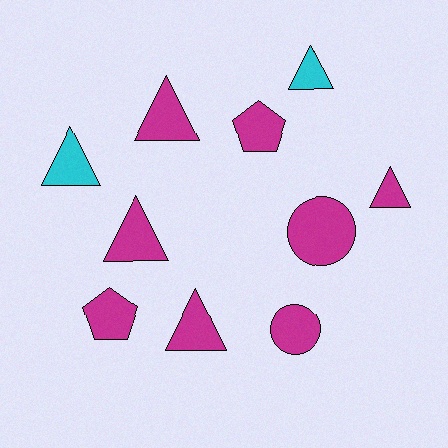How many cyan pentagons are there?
There are no cyan pentagons.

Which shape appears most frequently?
Triangle, with 6 objects.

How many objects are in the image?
There are 10 objects.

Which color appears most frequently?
Magenta, with 8 objects.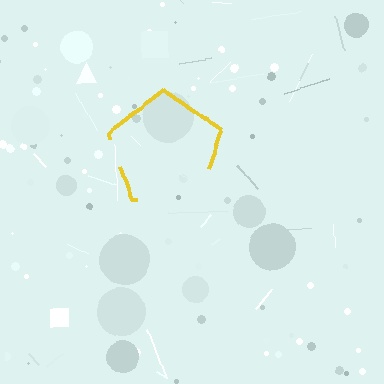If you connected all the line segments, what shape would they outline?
They would outline a pentagon.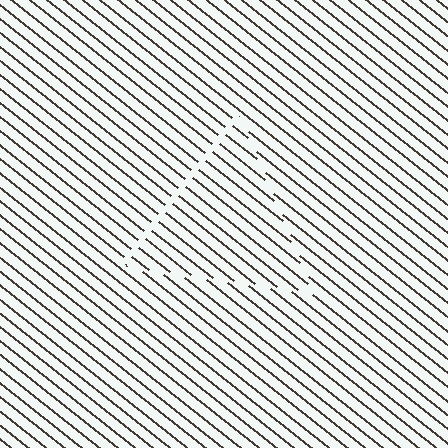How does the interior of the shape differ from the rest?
The interior of the shape contains the same grating, shifted by half a period — the contour is defined by the phase discontinuity where line-ends from the inner and outer gratings abut.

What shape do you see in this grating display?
An illusory triangle. The interior of the shape contains the same grating, shifted by half a period — the contour is defined by the phase discontinuity where line-ends from the inner and outer gratings abut.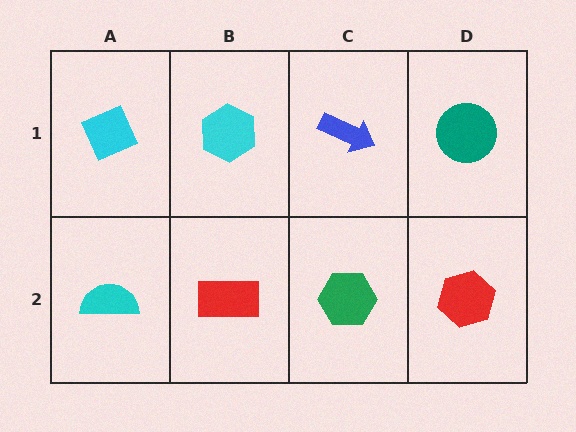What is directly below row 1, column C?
A green hexagon.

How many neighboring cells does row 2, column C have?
3.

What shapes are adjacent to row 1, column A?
A cyan semicircle (row 2, column A), a cyan hexagon (row 1, column B).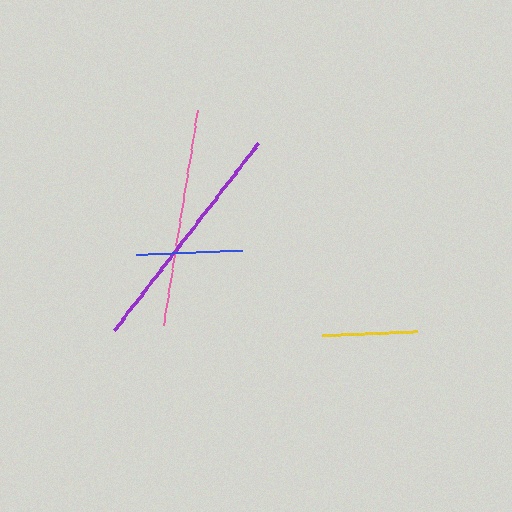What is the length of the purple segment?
The purple segment is approximately 236 pixels long.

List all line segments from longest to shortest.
From longest to shortest: purple, pink, blue, yellow.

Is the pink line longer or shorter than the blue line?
The pink line is longer than the blue line.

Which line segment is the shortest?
The yellow line is the shortest at approximately 95 pixels.